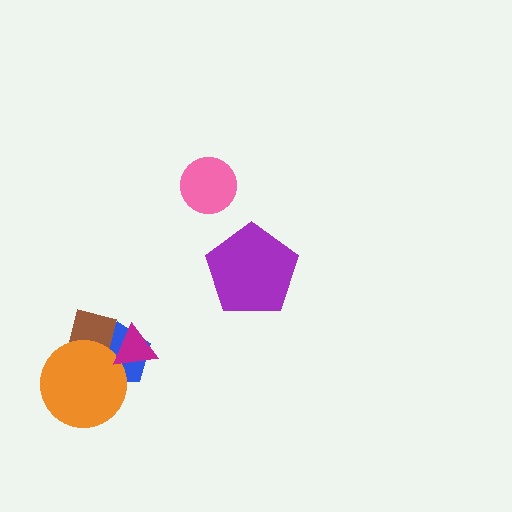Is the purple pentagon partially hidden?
No, no other shape covers it.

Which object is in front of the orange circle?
The magenta triangle is in front of the orange circle.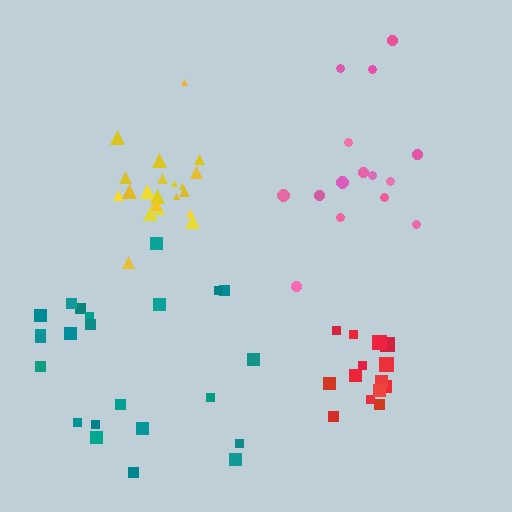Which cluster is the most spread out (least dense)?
Pink.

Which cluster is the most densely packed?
Red.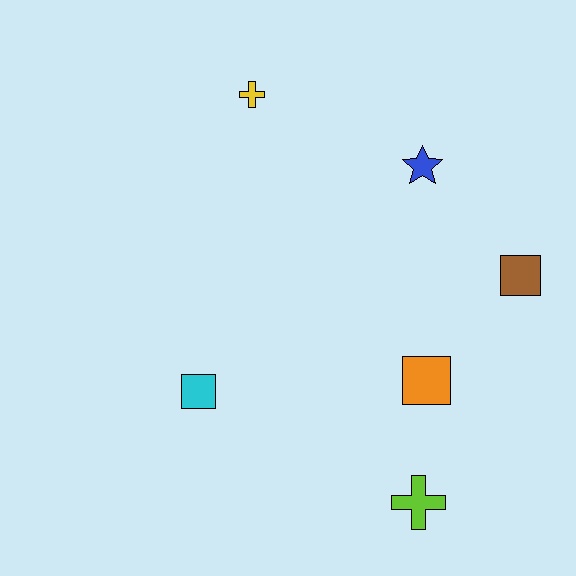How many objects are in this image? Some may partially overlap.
There are 6 objects.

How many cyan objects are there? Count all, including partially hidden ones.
There is 1 cyan object.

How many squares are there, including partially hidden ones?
There are 3 squares.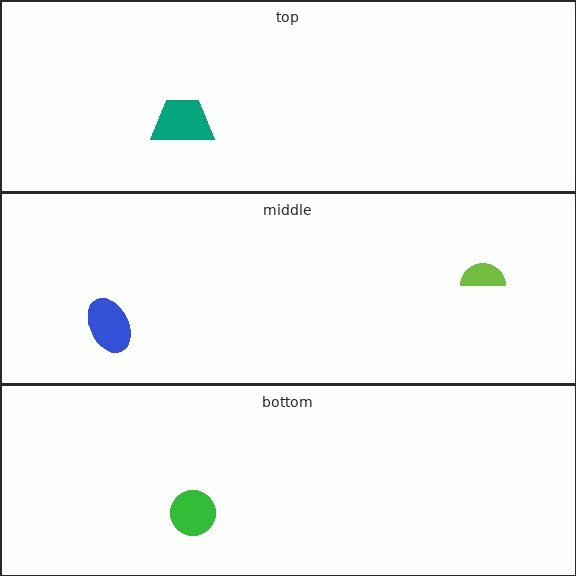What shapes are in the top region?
The teal trapezoid.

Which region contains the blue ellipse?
The middle region.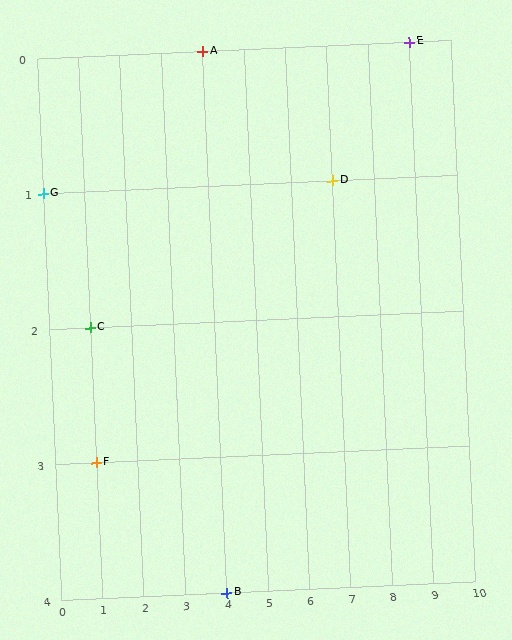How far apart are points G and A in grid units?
Points G and A are 4 columns and 1 row apart (about 4.1 grid units diagonally).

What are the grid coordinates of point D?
Point D is at grid coordinates (7, 1).